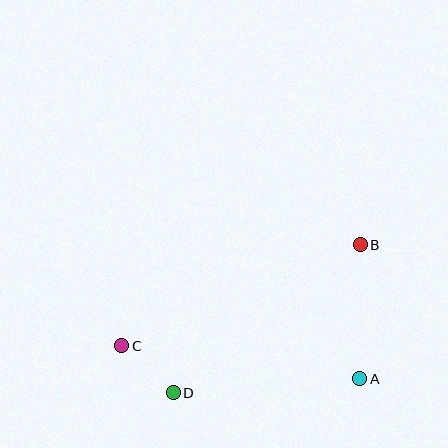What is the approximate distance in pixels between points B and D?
The distance between B and D is approximately 238 pixels.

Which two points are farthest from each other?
Points B and C are farthest from each other.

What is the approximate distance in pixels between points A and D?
The distance between A and D is approximately 187 pixels.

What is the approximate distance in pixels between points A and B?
The distance between A and B is approximately 134 pixels.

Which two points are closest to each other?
Points C and D are closest to each other.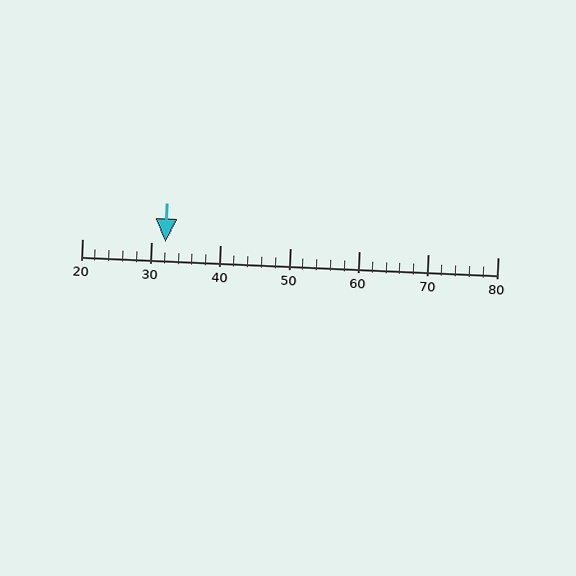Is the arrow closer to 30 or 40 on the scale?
The arrow is closer to 30.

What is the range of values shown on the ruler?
The ruler shows values from 20 to 80.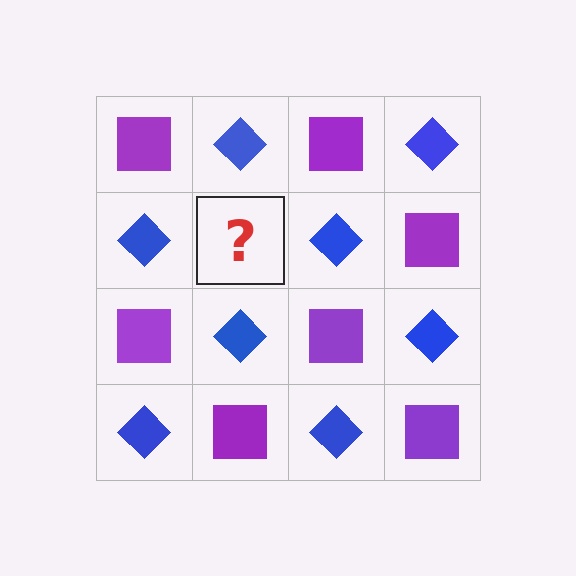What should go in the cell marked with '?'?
The missing cell should contain a purple square.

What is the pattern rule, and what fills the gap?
The rule is that it alternates purple square and blue diamond in a checkerboard pattern. The gap should be filled with a purple square.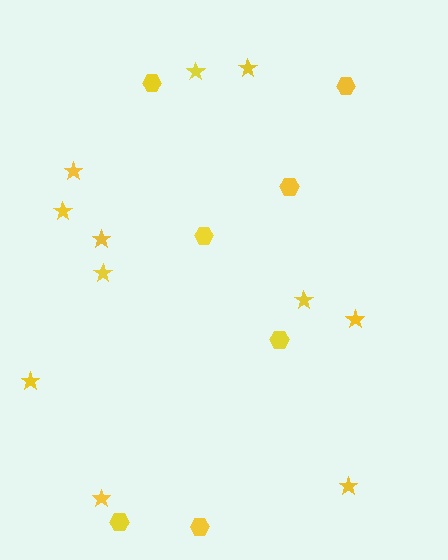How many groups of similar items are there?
There are 2 groups: one group of hexagons (7) and one group of stars (11).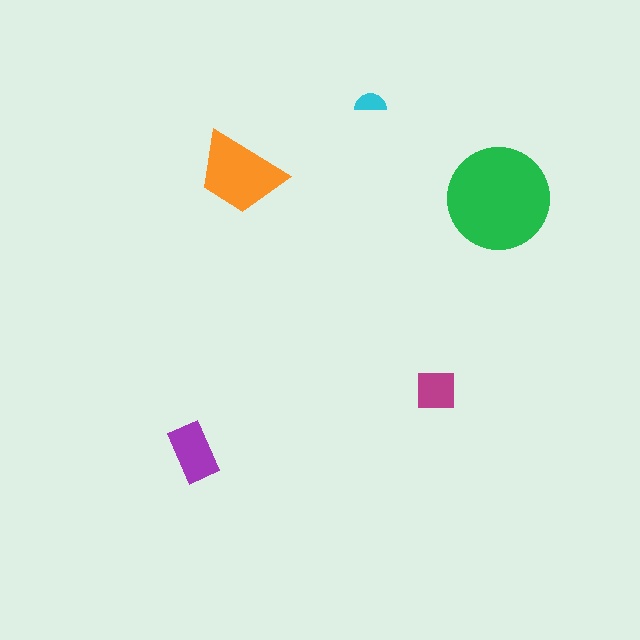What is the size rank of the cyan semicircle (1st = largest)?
5th.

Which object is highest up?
The cyan semicircle is topmost.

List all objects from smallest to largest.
The cyan semicircle, the magenta square, the purple rectangle, the orange trapezoid, the green circle.